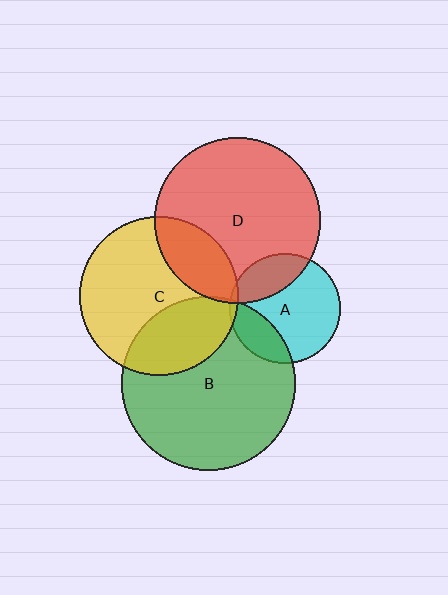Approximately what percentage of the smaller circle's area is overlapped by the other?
Approximately 25%.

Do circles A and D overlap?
Yes.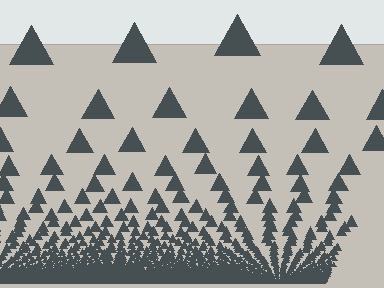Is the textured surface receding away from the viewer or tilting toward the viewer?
The surface appears to tilt toward the viewer. Texture elements get larger and sparser toward the top.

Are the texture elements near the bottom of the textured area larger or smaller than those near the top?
Smaller. The gradient is inverted — elements near the bottom are smaller and denser.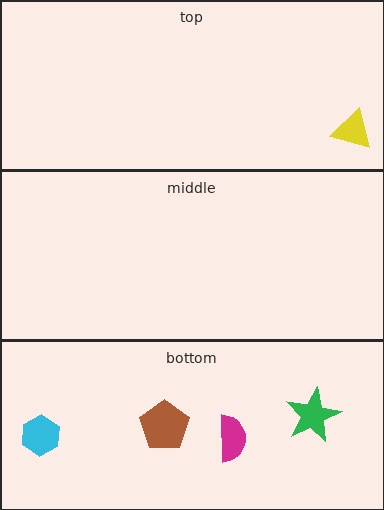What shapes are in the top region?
The yellow triangle.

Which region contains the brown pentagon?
The bottom region.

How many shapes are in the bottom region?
4.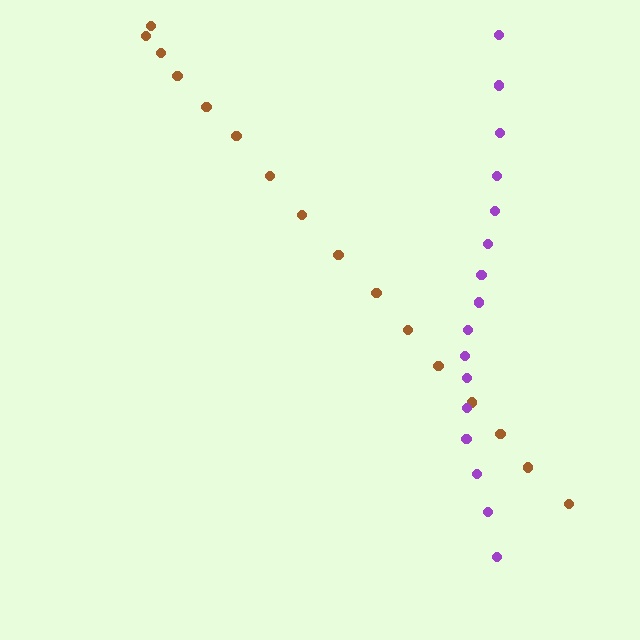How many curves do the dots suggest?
There are 2 distinct paths.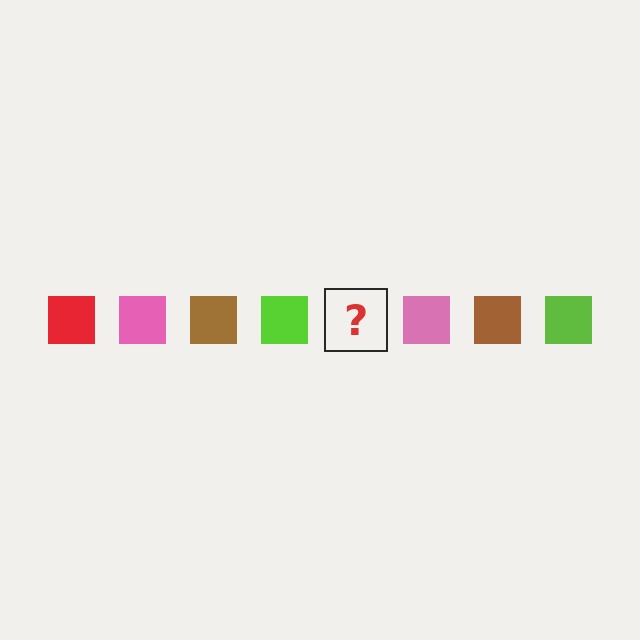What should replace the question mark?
The question mark should be replaced with a red square.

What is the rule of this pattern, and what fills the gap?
The rule is that the pattern cycles through red, pink, brown, lime squares. The gap should be filled with a red square.